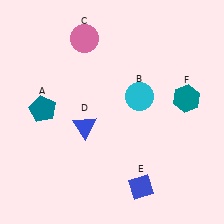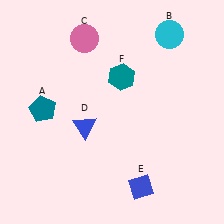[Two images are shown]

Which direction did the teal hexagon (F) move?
The teal hexagon (F) moved left.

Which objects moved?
The objects that moved are: the cyan circle (B), the teal hexagon (F).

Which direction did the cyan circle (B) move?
The cyan circle (B) moved up.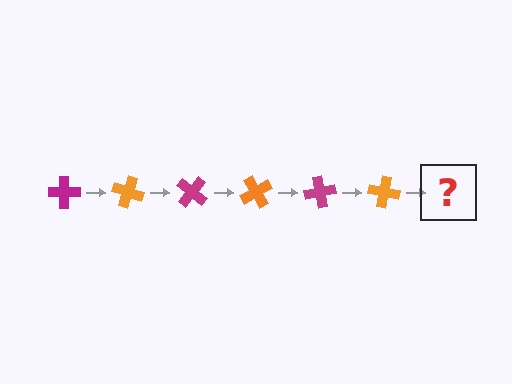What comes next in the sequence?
The next element should be a magenta cross, rotated 120 degrees from the start.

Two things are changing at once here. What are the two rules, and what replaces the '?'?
The two rules are that it rotates 20 degrees each step and the color cycles through magenta and orange. The '?' should be a magenta cross, rotated 120 degrees from the start.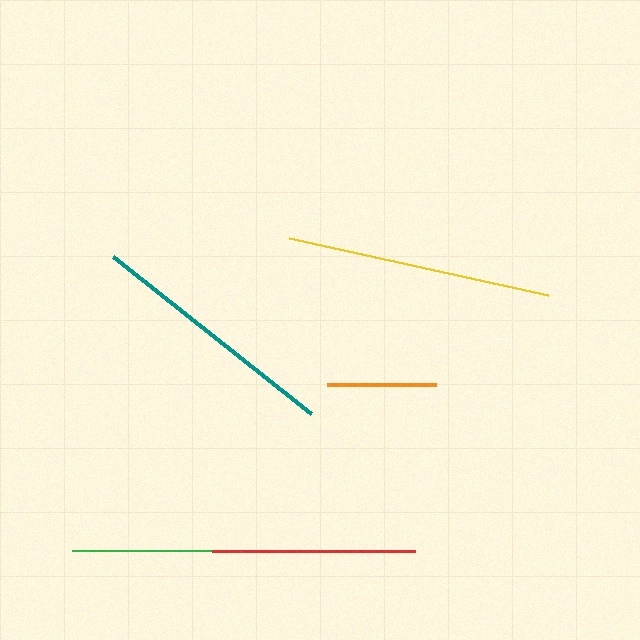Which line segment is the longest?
The yellow line is the longest at approximately 264 pixels.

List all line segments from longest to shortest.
From longest to shortest: yellow, teal, green, red, orange.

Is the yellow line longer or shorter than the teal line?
The yellow line is longer than the teal line.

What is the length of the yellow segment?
The yellow segment is approximately 264 pixels long.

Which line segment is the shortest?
The orange line is the shortest at approximately 109 pixels.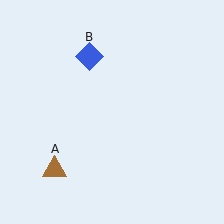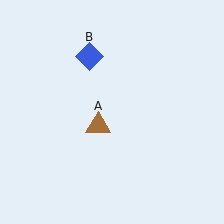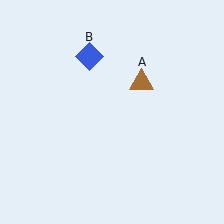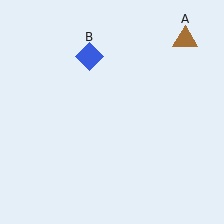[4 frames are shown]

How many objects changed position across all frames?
1 object changed position: brown triangle (object A).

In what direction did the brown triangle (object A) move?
The brown triangle (object A) moved up and to the right.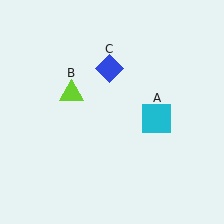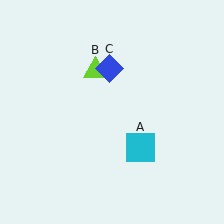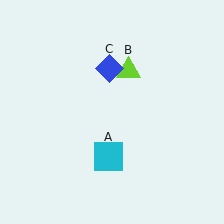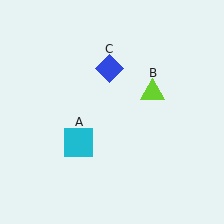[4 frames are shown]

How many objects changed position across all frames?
2 objects changed position: cyan square (object A), lime triangle (object B).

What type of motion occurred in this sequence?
The cyan square (object A), lime triangle (object B) rotated clockwise around the center of the scene.